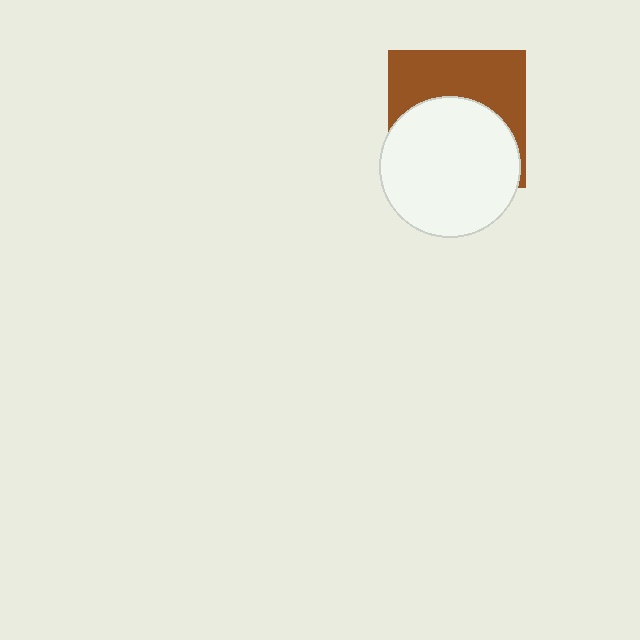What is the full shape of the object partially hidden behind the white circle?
The partially hidden object is a brown square.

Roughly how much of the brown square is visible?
About half of it is visible (roughly 45%).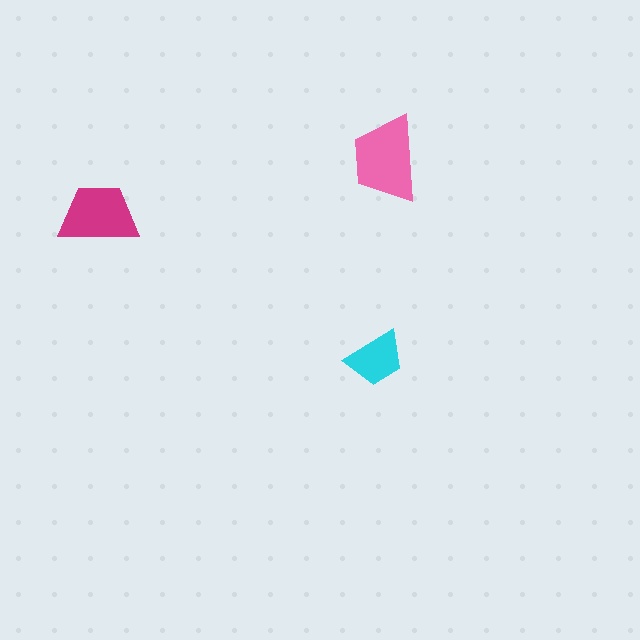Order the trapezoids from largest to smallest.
the pink one, the magenta one, the cyan one.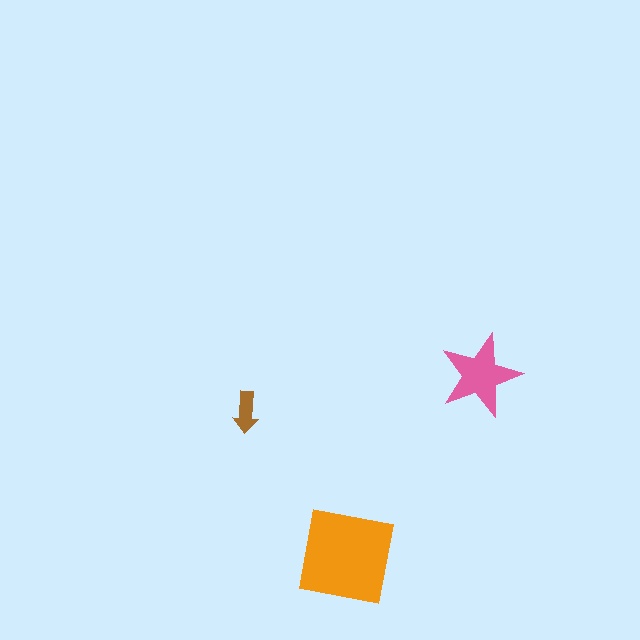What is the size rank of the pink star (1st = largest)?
2nd.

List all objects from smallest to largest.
The brown arrow, the pink star, the orange square.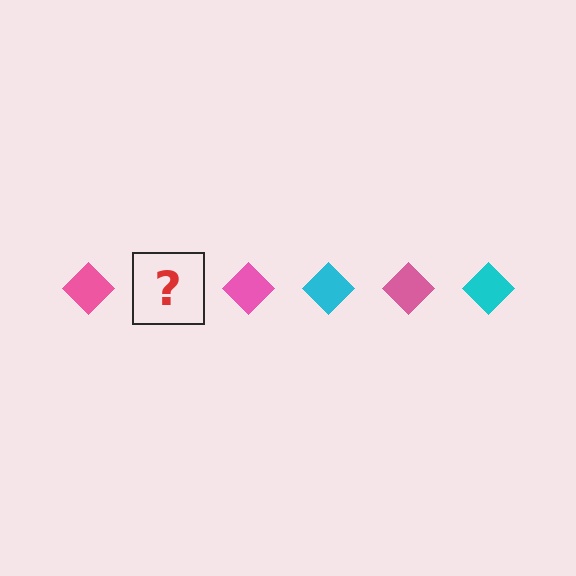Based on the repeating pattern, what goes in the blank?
The blank should be a cyan diamond.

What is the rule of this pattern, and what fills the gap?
The rule is that the pattern cycles through pink, cyan diamonds. The gap should be filled with a cyan diamond.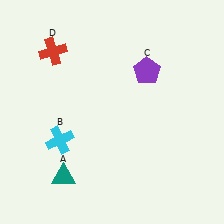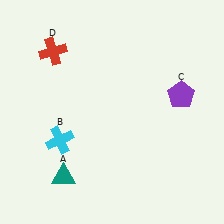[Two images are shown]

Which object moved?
The purple pentagon (C) moved right.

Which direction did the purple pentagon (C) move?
The purple pentagon (C) moved right.